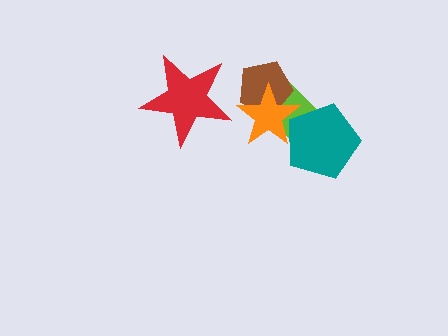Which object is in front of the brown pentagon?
The orange star is in front of the brown pentagon.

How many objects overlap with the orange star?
3 objects overlap with the orange star.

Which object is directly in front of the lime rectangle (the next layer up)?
The brown pentagon is directly in front of the lime rectangle.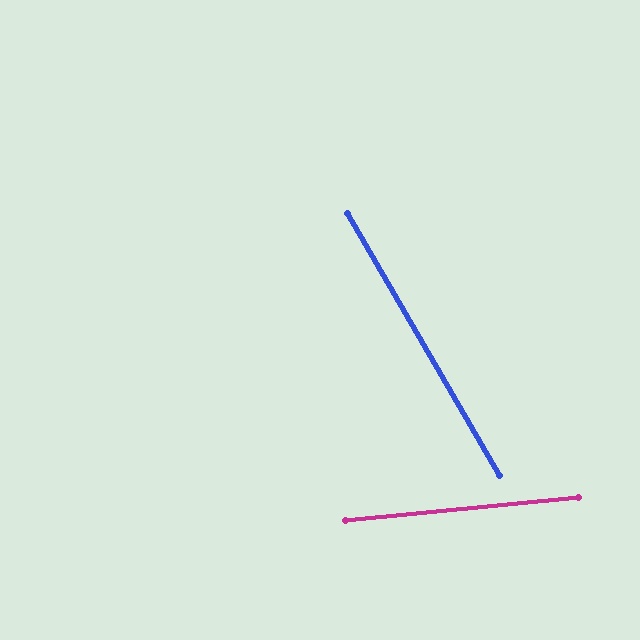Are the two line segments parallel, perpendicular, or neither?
Neither parallel nor perpendicular — they differ by about 66°.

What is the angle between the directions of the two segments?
Approximately 66 degrees.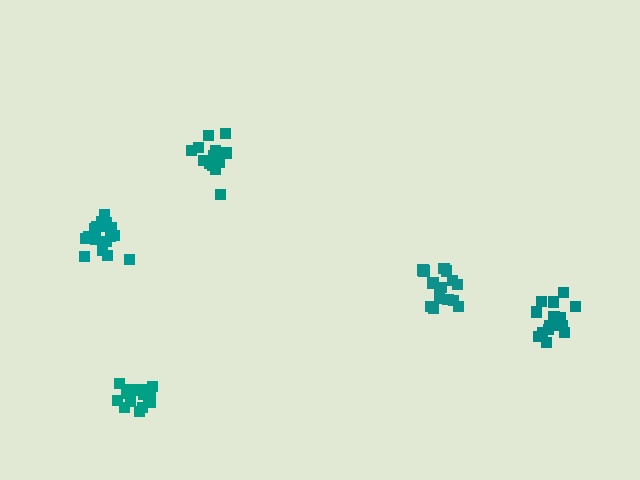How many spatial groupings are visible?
There are 5 spatial groupings.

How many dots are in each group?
Group 1: 16 dots, Group 2: 17 dots, Group 3: 16 dots, Group 4: 17 dots, Group 5: 17 dots (83 total).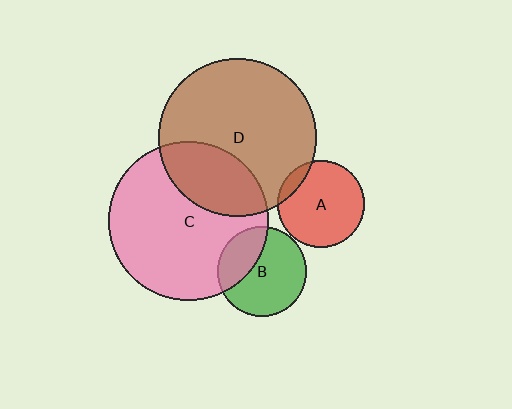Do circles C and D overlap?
Yes.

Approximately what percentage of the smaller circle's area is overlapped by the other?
Approximately 30%.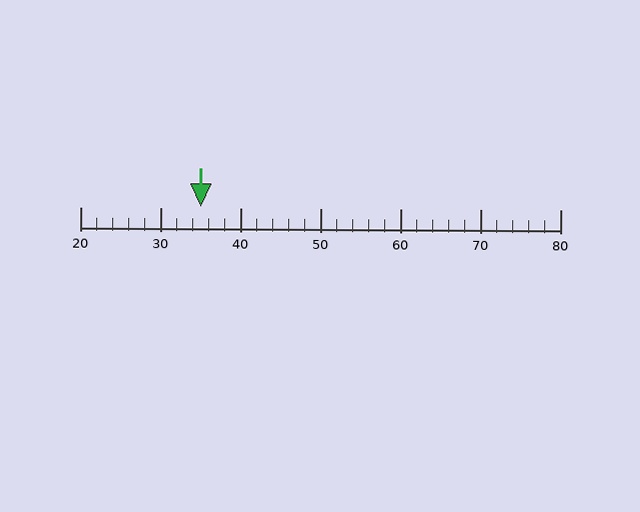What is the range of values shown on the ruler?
The ruler shows values from 20 to 80.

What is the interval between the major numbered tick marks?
The major tick marks are spaced 10 units apart.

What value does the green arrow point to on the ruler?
The green arrow points to approximately 35.